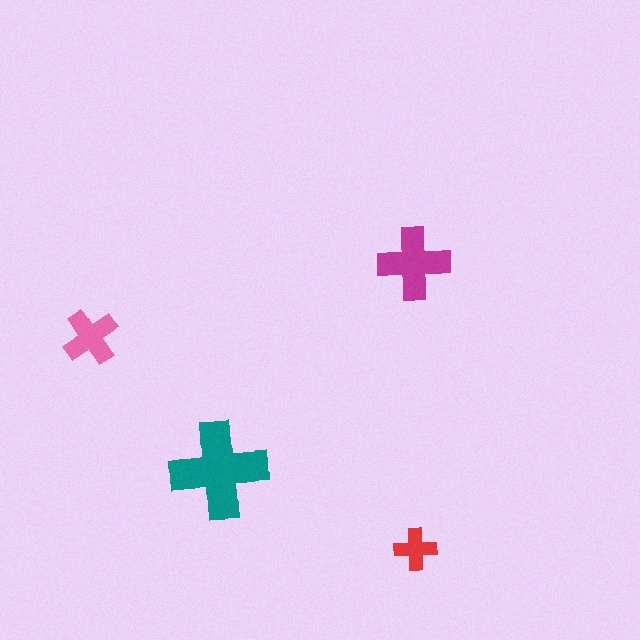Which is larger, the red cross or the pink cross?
The pink one.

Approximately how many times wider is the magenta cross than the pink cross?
About 1.5 times wider.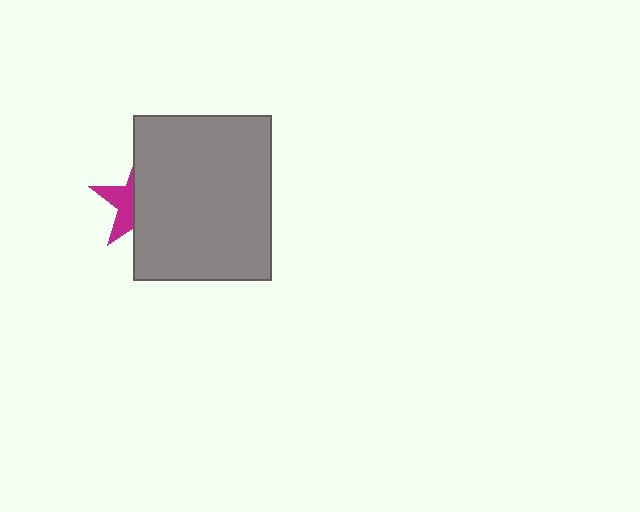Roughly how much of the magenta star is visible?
A small part of it is visible (roughly 40%).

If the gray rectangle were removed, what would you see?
You would see the complete magenta star.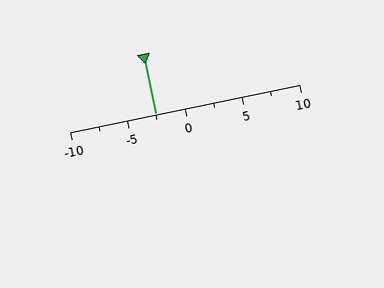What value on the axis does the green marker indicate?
The marker indicates approximately -2.5.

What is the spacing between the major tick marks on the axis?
The major ticks are spaced 5 apart.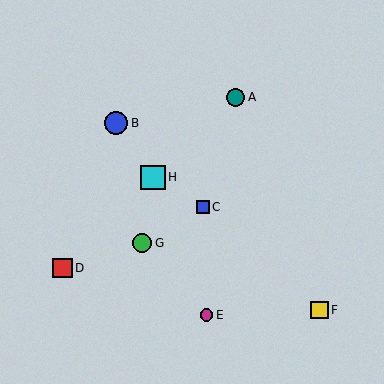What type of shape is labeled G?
Shape G is a green circle.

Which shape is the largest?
The cyan square (labeled H) is the largest.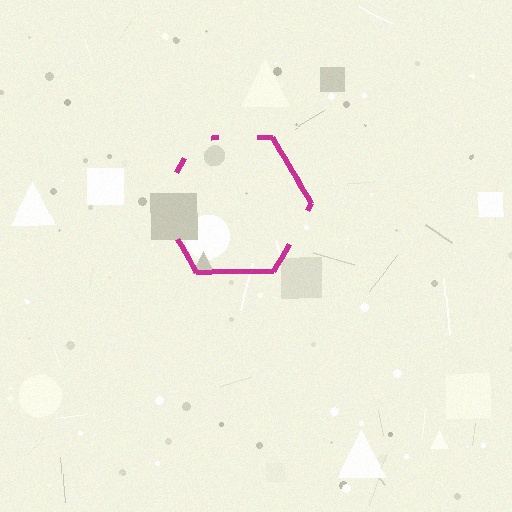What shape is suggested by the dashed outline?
The dashed outline suggests a hexagon.